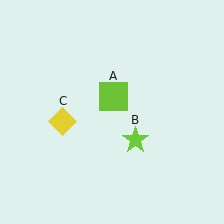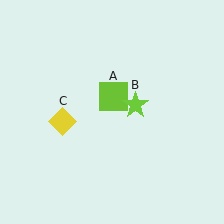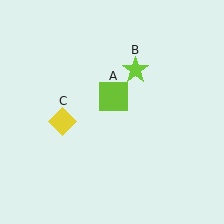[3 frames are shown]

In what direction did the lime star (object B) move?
The lime star (object B) moved up.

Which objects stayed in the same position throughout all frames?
Lime square (object A) and yellow diamond (object C) remained stationary.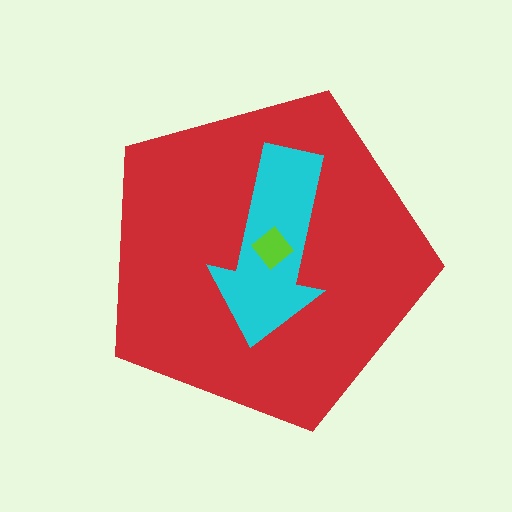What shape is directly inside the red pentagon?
The cyan arrow.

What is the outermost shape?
The red pentagon.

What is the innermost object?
The lime diamond.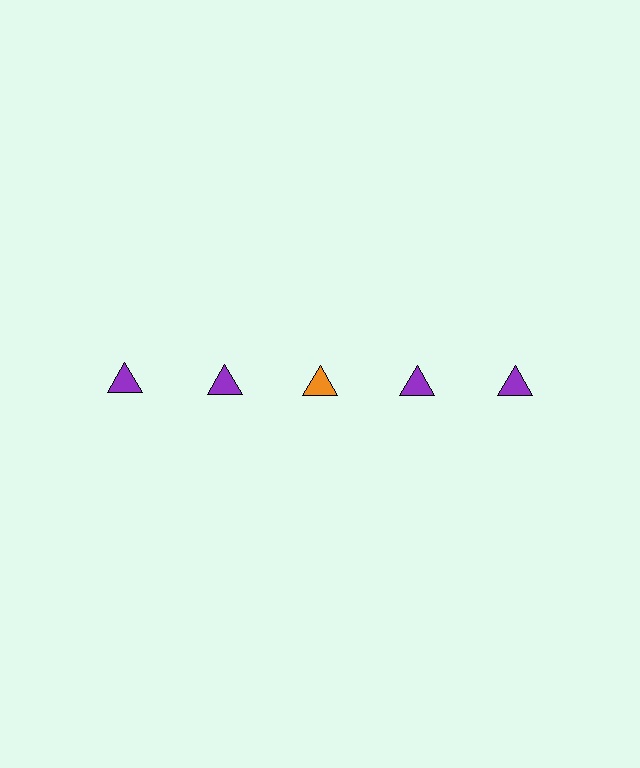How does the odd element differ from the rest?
It has a different color: orange instead of purple.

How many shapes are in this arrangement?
There are 5 shapes arranged in a grid pattern.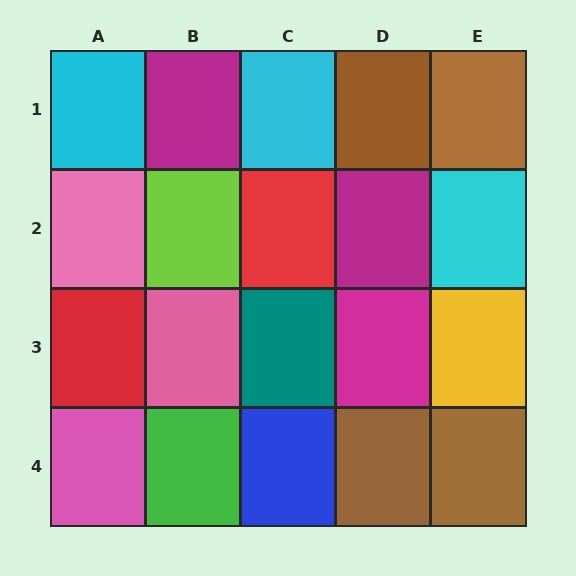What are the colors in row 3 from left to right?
Red, pink, teal, magenta, yellow.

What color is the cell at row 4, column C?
Blue.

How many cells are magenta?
3 cells are magenta.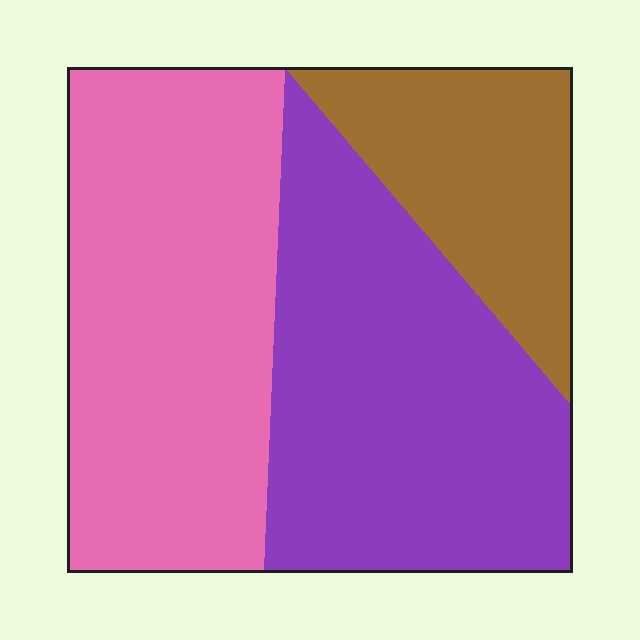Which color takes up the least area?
Brown, at roughly 20%.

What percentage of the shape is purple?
Purple covers 40% of the shape.